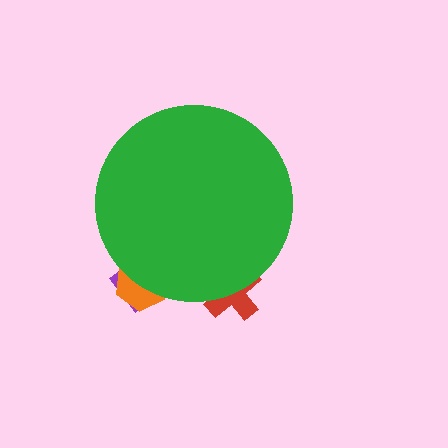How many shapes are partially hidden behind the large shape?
3 shapes are partially hidden.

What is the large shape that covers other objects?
A green circle.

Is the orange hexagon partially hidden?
Yes, the orange hexagon is partially hidden behind the green circle.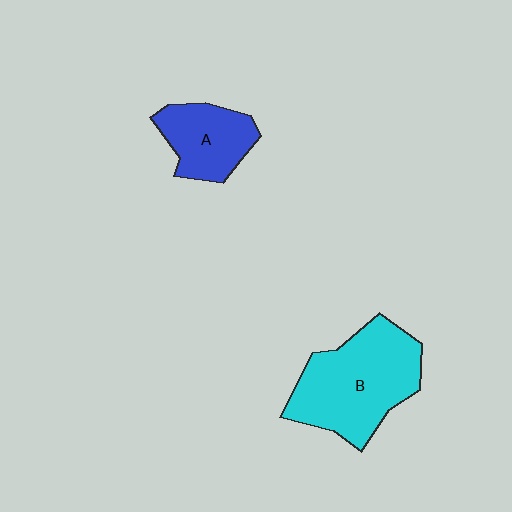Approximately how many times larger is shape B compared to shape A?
Approximately 1.8 times.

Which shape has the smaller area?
Shape A (blue).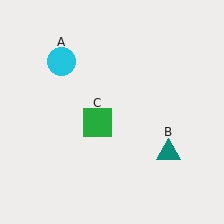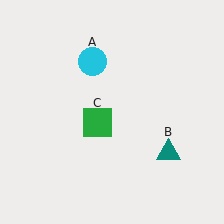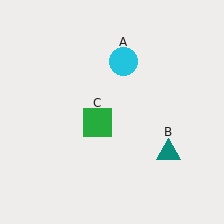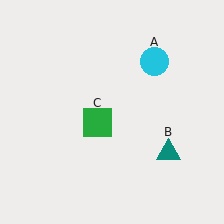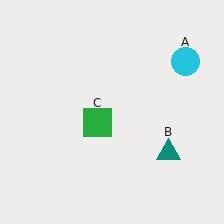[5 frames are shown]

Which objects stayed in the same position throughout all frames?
Teal triangle (object B) and green square (object C) remained stationary.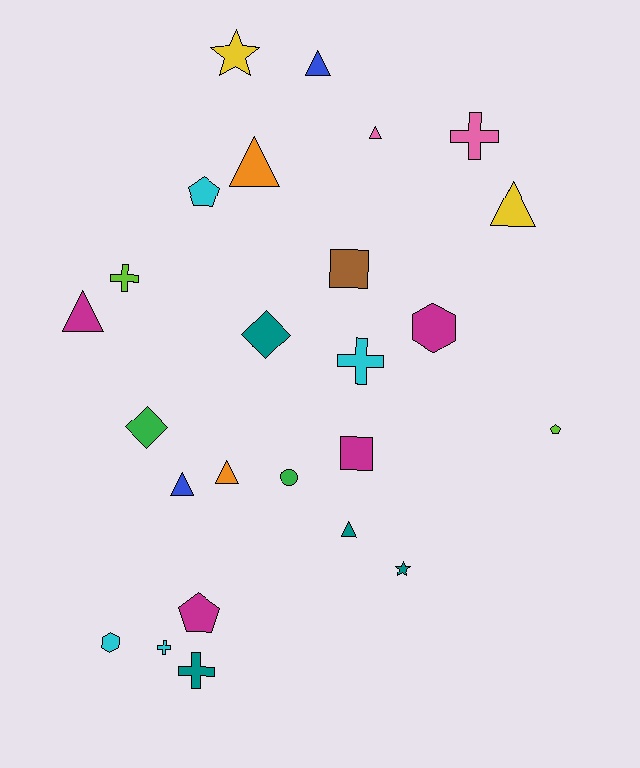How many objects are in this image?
There are 25 objects.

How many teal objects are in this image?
There are 4 teal objects.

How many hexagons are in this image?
There are 2 hexagons.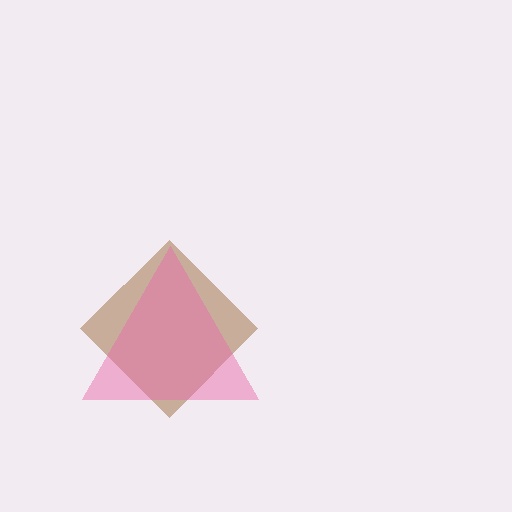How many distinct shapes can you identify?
There are 2 distinct shapes: a brown diamond, a pink triangle.